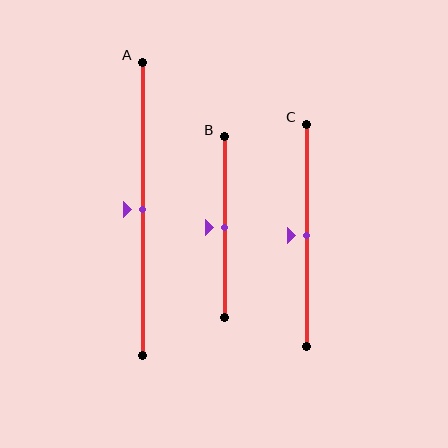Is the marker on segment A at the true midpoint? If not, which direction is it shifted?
Yes, the marker on segment A is at the true midpoint.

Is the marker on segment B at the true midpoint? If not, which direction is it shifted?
Yes, the marker on segment B is at the true midpoint.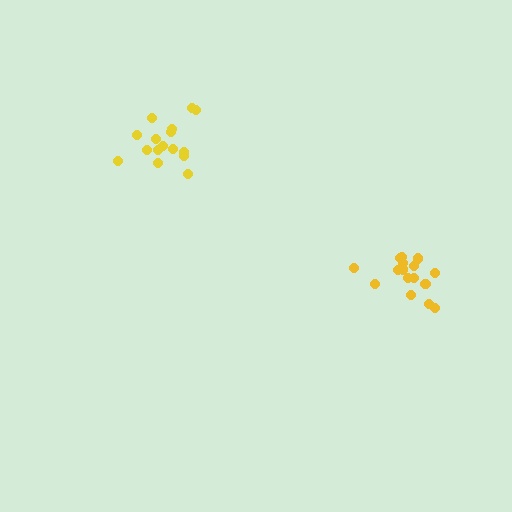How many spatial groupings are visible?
There are 2 spatial groupings.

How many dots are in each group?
Group 1: 16 dots, Group 2: 16 dots (32 total).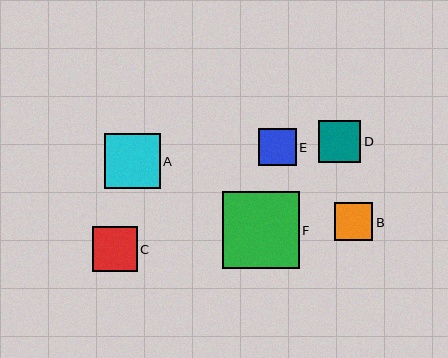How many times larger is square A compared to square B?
Square A is approximately 1.5 times the size of square B.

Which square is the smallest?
Square E is the smallest with a size of approximately 37 pixels.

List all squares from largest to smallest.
From largest to smallest: F, A, C, D, B, E.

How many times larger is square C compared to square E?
Square C is approximately 1.2 times the size of square E.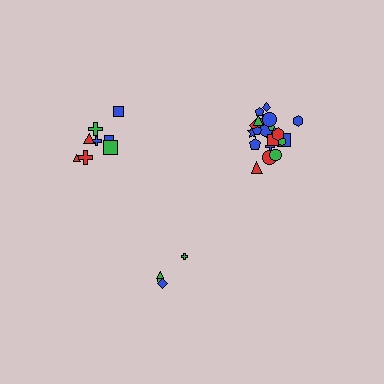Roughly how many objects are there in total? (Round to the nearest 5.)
Roughly 35 objects in total.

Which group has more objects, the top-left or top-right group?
The top-right group.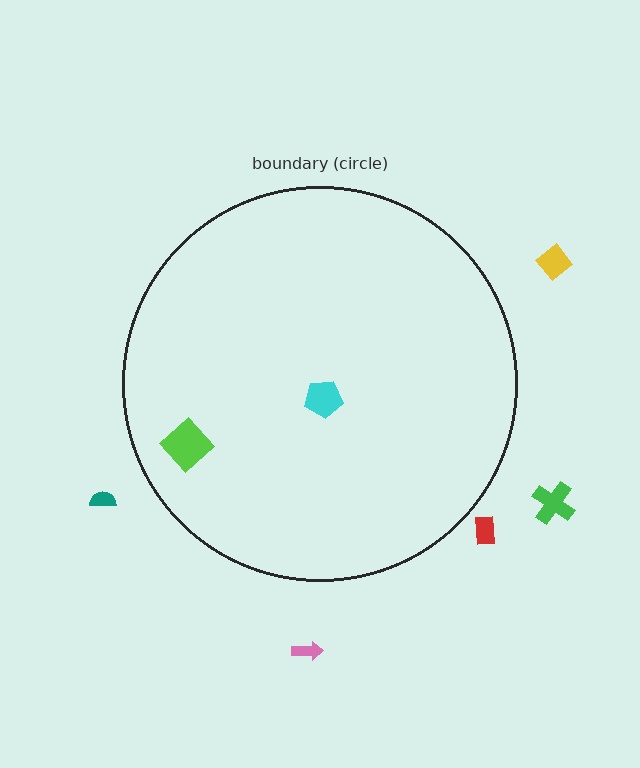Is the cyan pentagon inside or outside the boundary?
Inside.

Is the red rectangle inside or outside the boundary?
Outside.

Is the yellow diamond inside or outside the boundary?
Outside.